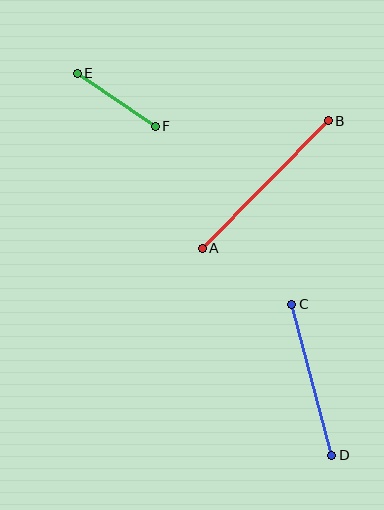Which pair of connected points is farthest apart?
Points A and B are farthest apart.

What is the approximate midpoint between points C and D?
The midpoint is at approximately (312, 380) pixels.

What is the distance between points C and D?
The distance is approximately 156 pixels.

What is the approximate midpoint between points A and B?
The midpoint is at approximately (265, 184) pixels.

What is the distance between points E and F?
The distance is approximately 94 pixels.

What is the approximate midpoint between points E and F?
The midpoint is at approximately (116, 100) pixels.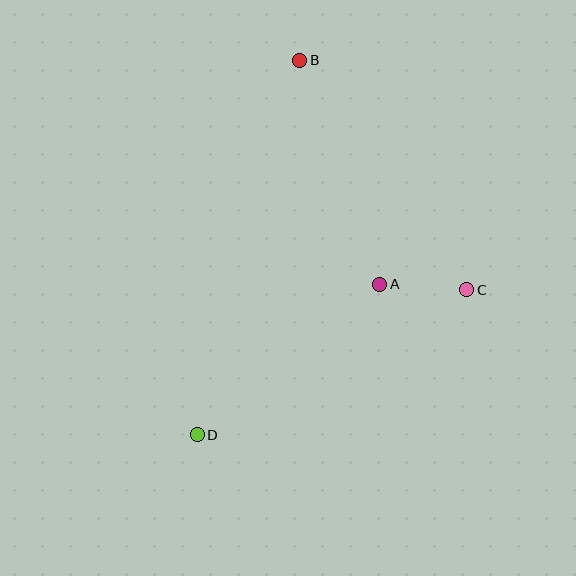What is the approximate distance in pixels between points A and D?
The distance between A and D is approximately 237 pixels.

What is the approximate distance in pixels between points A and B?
The distance between A and B is approximately 238 pixels.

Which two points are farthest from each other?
Points B and D are farthest from each other.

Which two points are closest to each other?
Points A and C are closest to each other.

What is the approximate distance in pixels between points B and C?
The distance between B and C is approximately 284 pixels.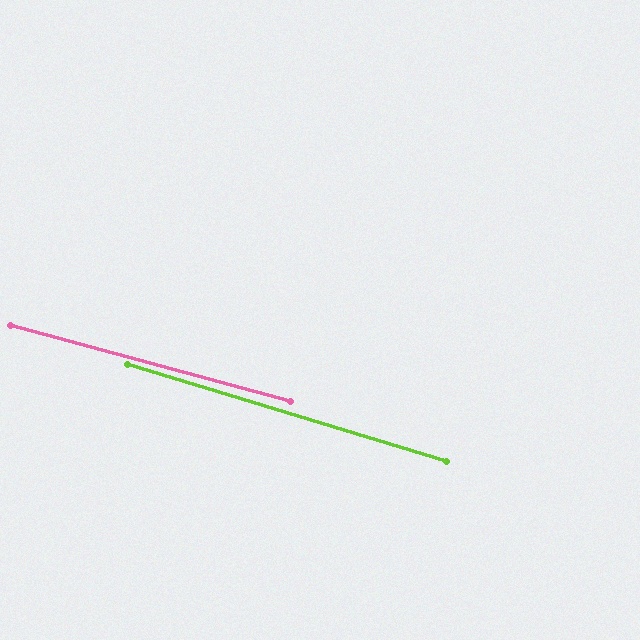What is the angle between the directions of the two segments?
Approximately 2 degrees.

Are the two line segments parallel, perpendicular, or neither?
Parallel — their directions differ by only 1.6°.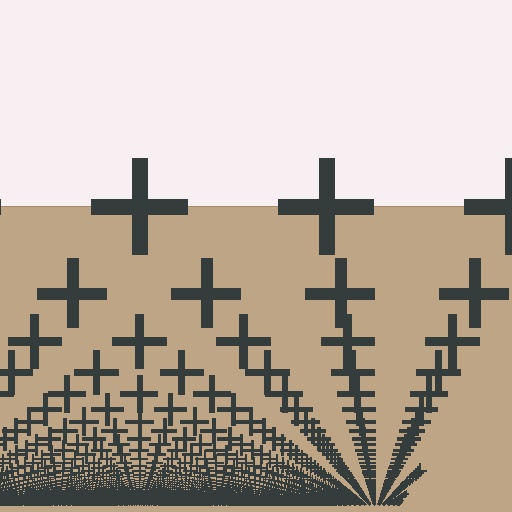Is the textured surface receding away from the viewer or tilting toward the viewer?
The surface appears to tilt toward the viewer. Texture elements get larger and sparser toward the top.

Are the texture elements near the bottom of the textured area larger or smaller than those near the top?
Smaller. The gradient is inverted — elements near the bottom are smaller and denser.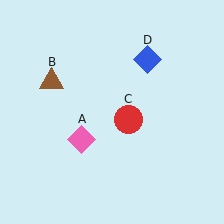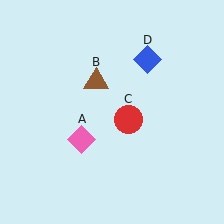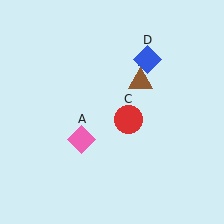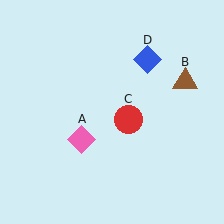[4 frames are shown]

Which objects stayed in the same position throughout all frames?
Pink diamond (object A) and red circle (object C) and blue diamond (object D) remained stationary.